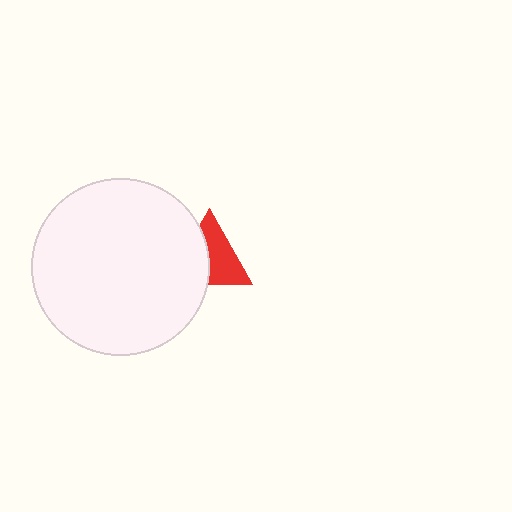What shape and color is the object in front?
The object in front is a white circle.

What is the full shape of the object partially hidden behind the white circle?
The partially hidden object is a red triangle.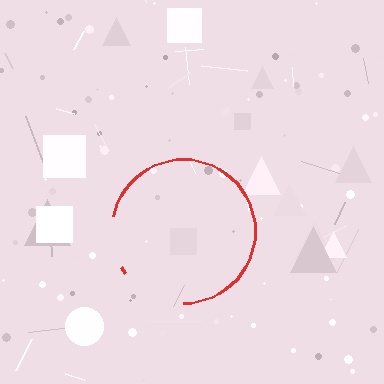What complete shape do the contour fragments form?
The contour fragments form a circle.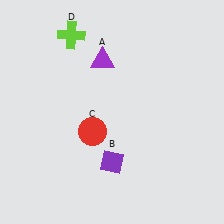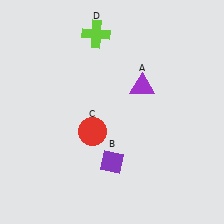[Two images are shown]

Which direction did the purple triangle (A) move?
The purple triangle (A) moved right.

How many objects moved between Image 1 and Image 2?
2 objects moved between the two images.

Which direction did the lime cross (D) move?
The lime cross (D) moved right.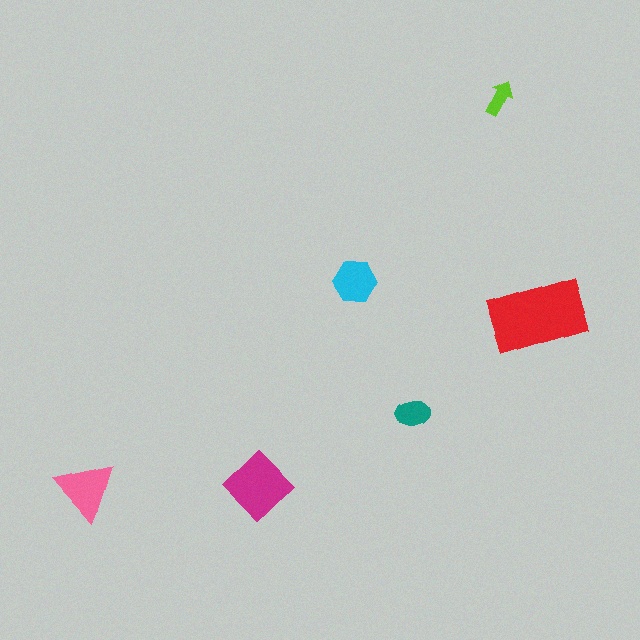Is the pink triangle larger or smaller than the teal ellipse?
Larger.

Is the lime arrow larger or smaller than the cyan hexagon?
Smaller.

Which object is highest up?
The lime arrow is topmost.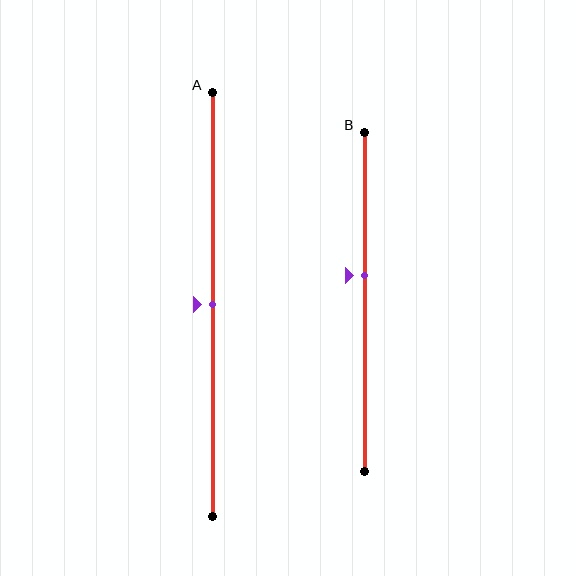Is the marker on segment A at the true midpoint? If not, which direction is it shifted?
Yes, the marker on segment A is at the true midpoint.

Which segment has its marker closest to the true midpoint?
Segment A has its marker closest to the true midpoint.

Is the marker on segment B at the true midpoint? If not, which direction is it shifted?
No, the marker on segment B is shifted upward by about 8% of the segment length.